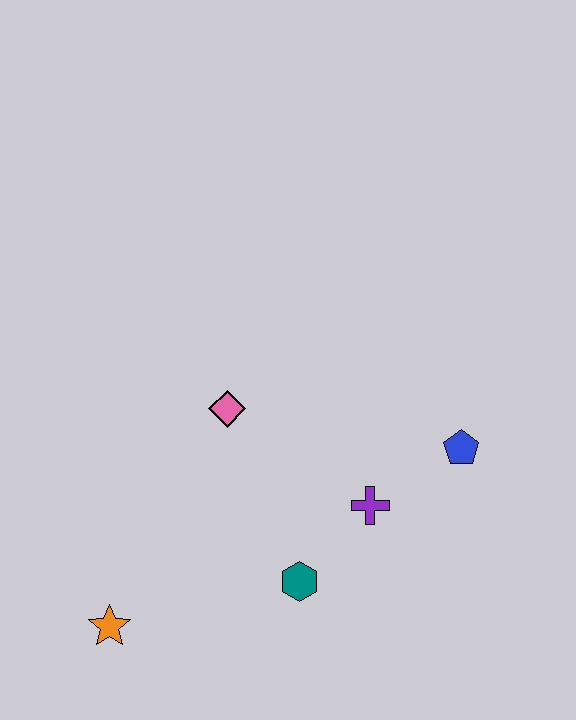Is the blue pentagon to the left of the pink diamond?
No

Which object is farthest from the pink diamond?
The orange star is farthest from the pink diamond.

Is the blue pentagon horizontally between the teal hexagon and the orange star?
No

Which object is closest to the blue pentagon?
The purple cross is closest to the blue pentagon.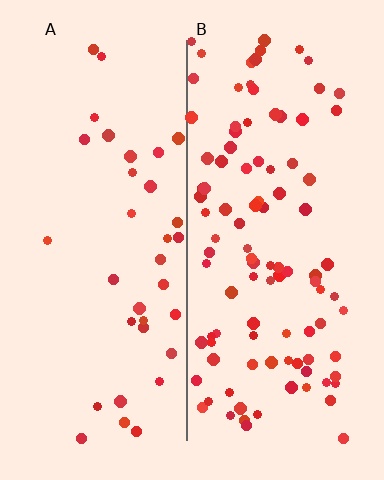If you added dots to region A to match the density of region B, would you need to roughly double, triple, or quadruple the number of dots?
Approximately triple.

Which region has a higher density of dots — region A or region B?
B (the right).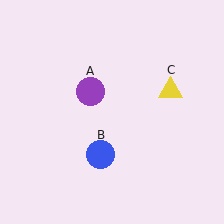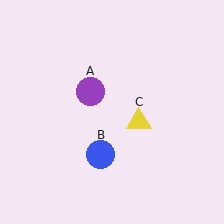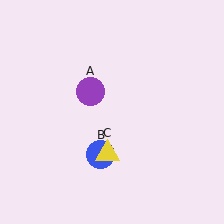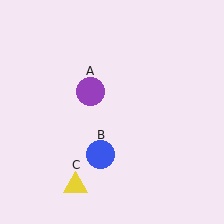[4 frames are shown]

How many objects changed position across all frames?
1 object changed position: yellow triangle (object C).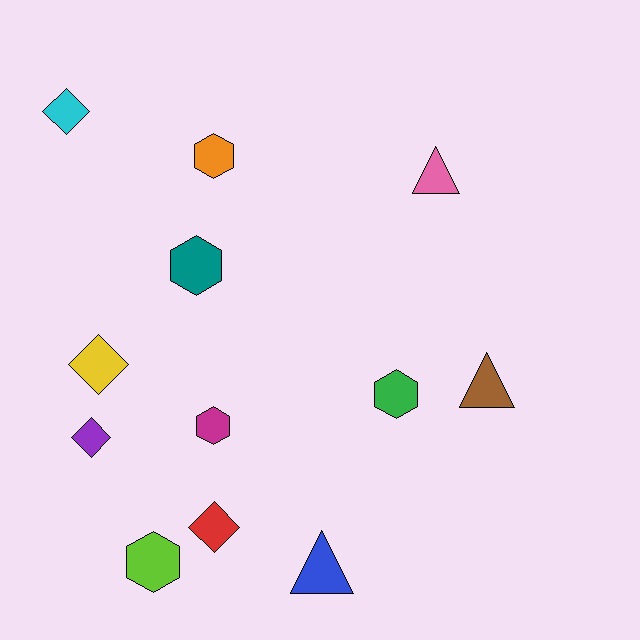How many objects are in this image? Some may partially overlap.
There are 12 objects.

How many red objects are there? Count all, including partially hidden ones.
There is 1 red object.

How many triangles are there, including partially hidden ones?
There are 3 triangles.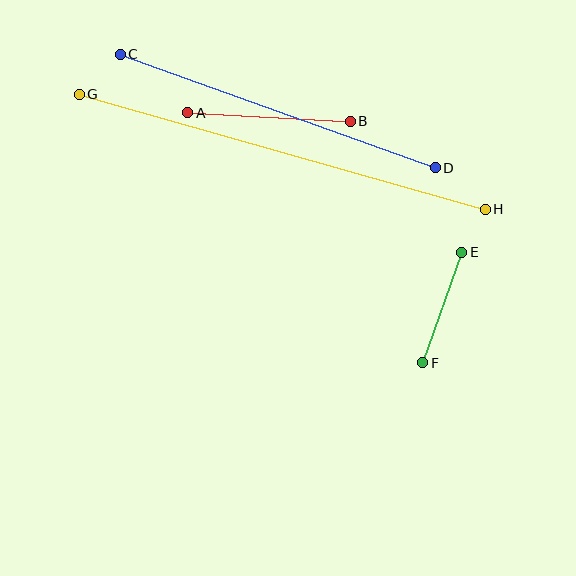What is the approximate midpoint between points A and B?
The midpoint is at approximately (269, 117) pixels.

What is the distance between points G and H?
The distance is approximately 422 pixels.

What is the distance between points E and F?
The distance is approximately 117 pixels.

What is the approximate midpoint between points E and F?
The midpoint is at approximately (442, 308) pixels.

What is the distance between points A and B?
The distance is approximately 163 pixels.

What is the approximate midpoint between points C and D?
The midpoint is at approximately (278, 111) pixels.